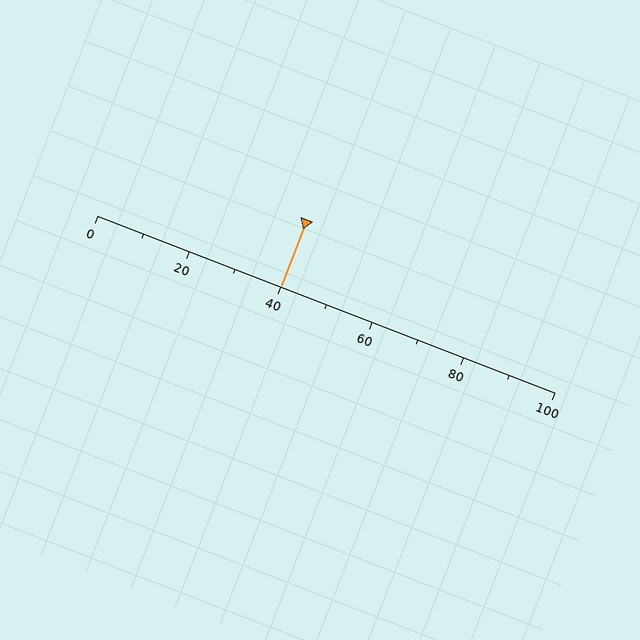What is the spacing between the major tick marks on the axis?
The major ticks are spaced 20 apart.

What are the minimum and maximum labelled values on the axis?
The axis runs from 0 to 100.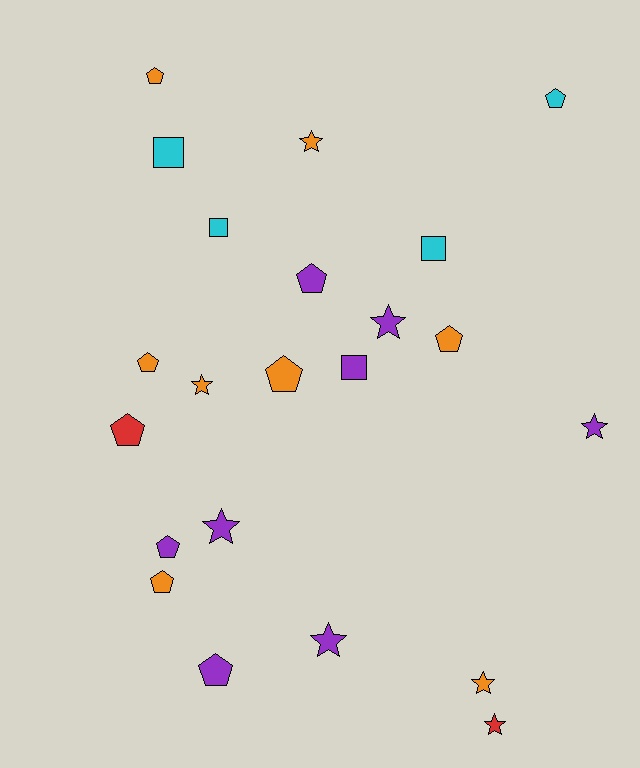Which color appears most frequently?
Purple, with 8 objects.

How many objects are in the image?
There are 22 objects.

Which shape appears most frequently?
Pentagon, with 10 objects.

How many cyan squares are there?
There are 3 cyan squares.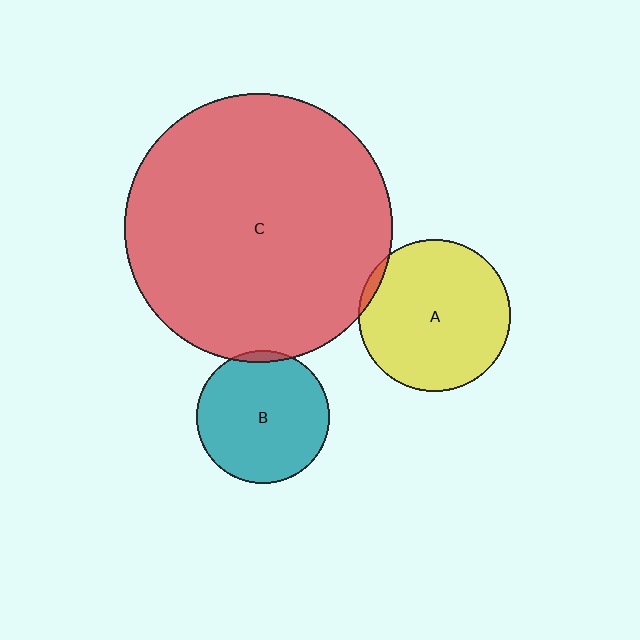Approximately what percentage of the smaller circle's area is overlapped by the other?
Approximately 5%.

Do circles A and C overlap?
Yes.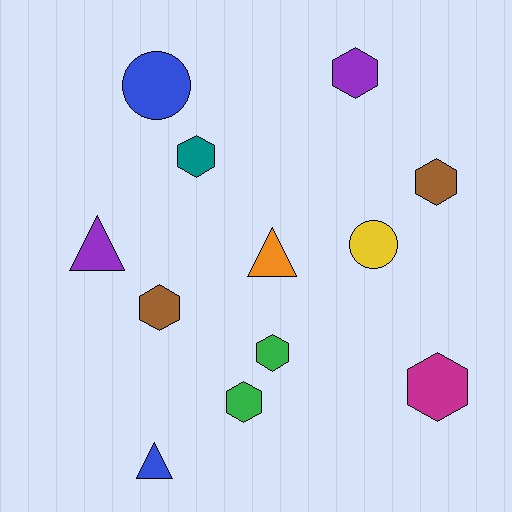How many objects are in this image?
There are 12 objects.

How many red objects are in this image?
There are no red objects.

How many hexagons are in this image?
There are 7 hexagons.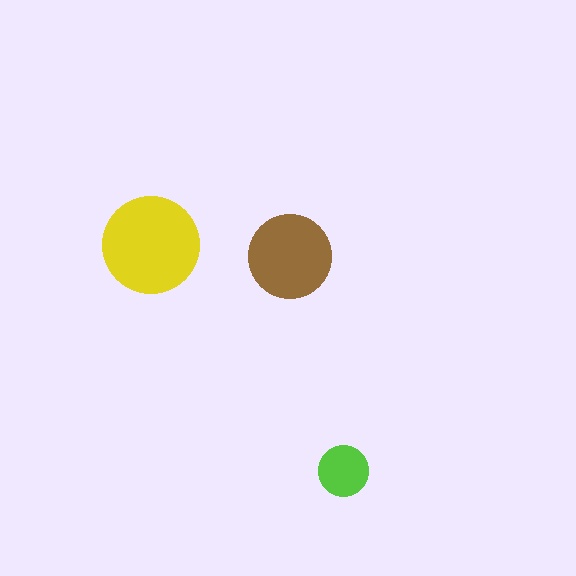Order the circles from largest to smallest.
the yellow one, the brown one, the lime one.